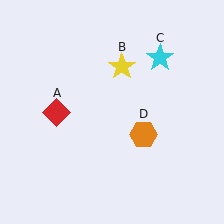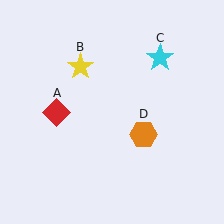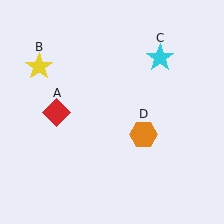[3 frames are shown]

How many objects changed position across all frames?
1 object changed position: yellow star (object B).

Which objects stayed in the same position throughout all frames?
Red diamond (object A) and cyan star (object C) and orange hexagon (object D) remained stationary.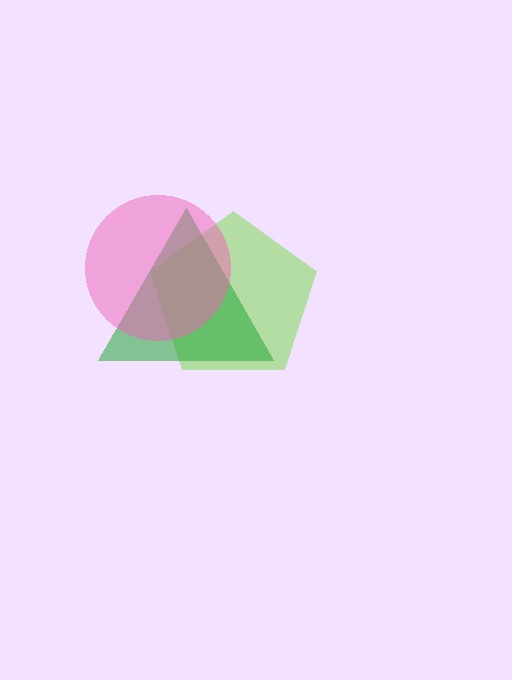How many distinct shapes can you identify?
There are 3 distinct shapes: a lime pentagon, a green triangle, a pink circle.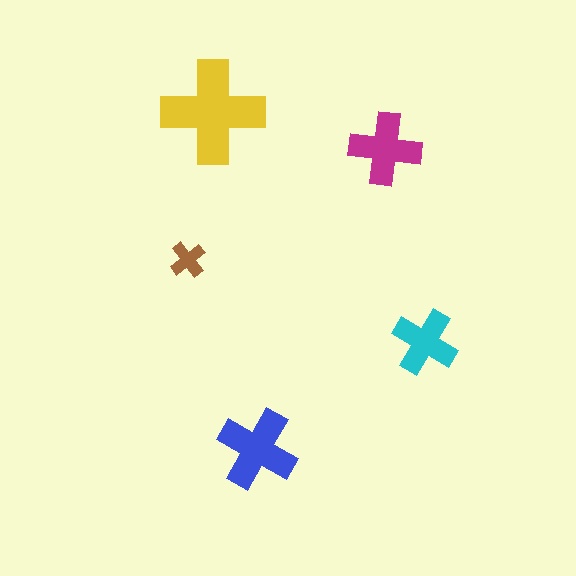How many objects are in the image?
There are 5 objects in the image.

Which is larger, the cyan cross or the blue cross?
The blue one.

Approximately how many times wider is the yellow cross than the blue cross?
About 1.5 times wider.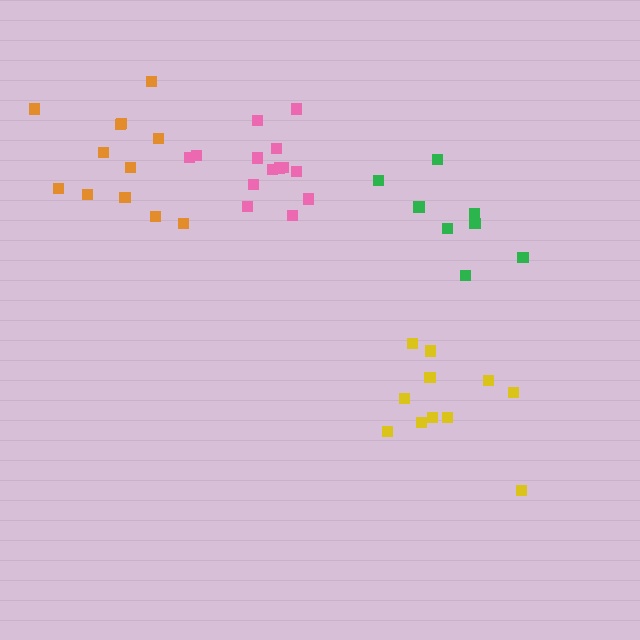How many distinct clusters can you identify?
There are 4 distinct clusters.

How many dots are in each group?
Group 1: 14 dots, Group 2: 8 dots, Group 3: 12 dots, Group 4: 11 dots (45 total).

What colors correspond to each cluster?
The clusters are colored: pink, green, orange, yellow.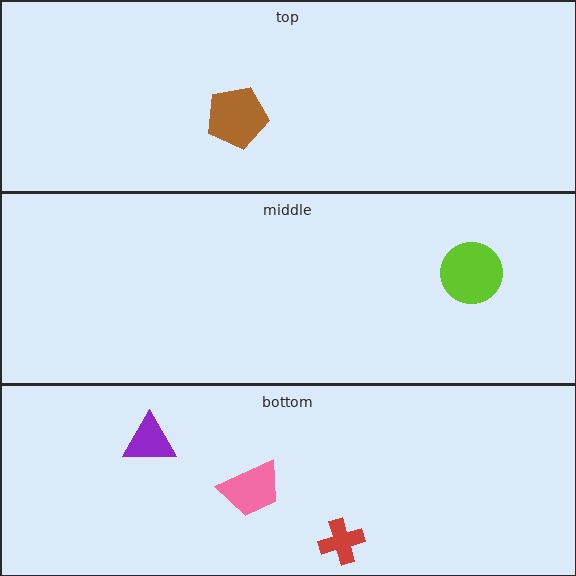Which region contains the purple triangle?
The bottom region.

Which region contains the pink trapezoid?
The bottom region.